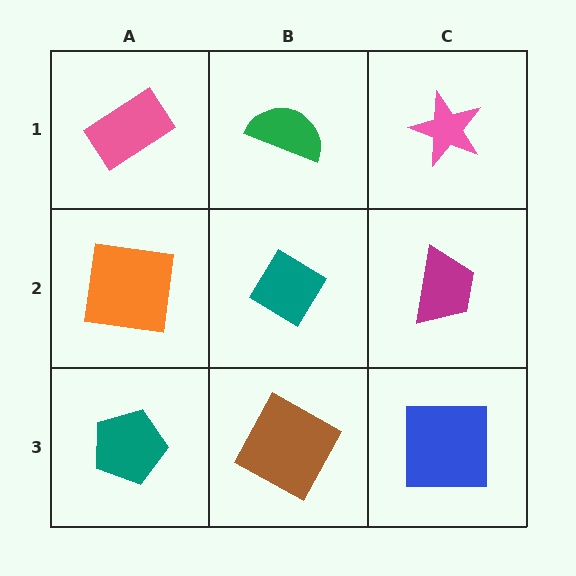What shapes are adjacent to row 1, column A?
An orange square (row 2, column A), a green semicircle (row 1, column B).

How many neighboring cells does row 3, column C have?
2.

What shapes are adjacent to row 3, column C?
A magenta trapezoid (row 2, column C), a brown square (row 3, column B).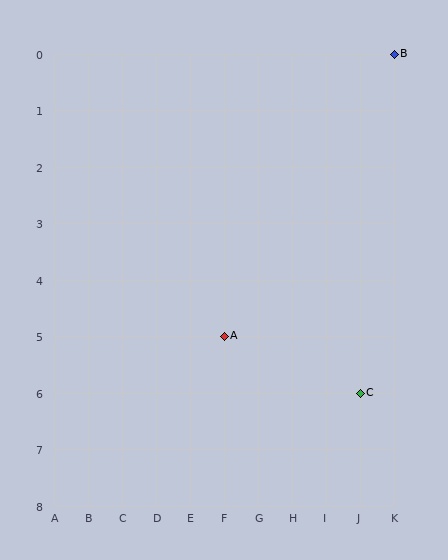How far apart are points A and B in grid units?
Points A and B are 5 columns and 5 rows apart (about 7.1 grid units diagonally).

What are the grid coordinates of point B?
Point B is at grid coordinates (K, 0).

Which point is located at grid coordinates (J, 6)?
Point C is at (J, 6).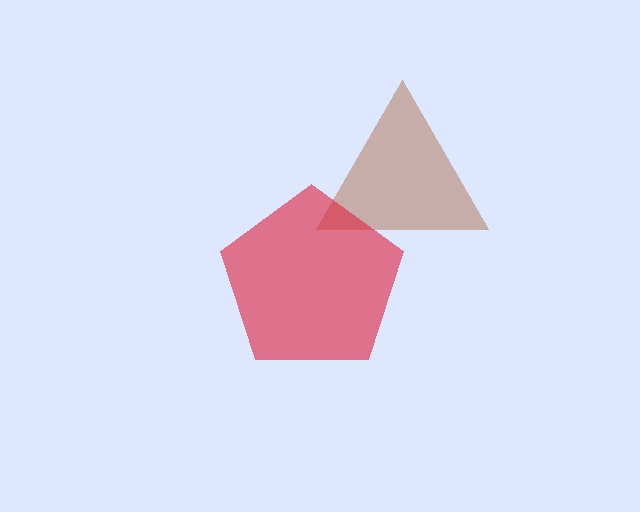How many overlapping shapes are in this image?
There are 2 overlapping shapes in the image.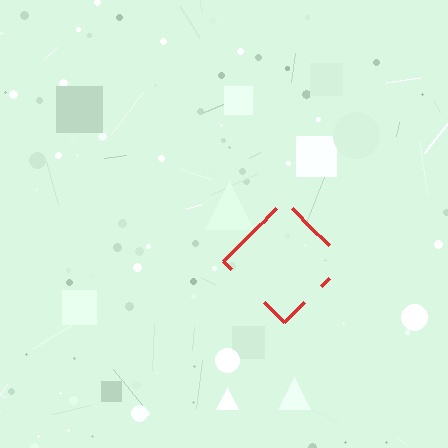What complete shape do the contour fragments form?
The contour fragments form a diamond.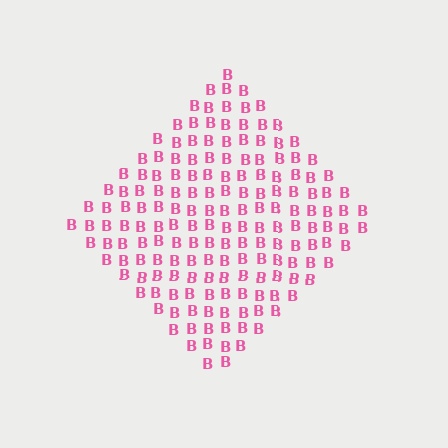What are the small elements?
The small elements are letter B's.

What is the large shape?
The large shape is a diamond.